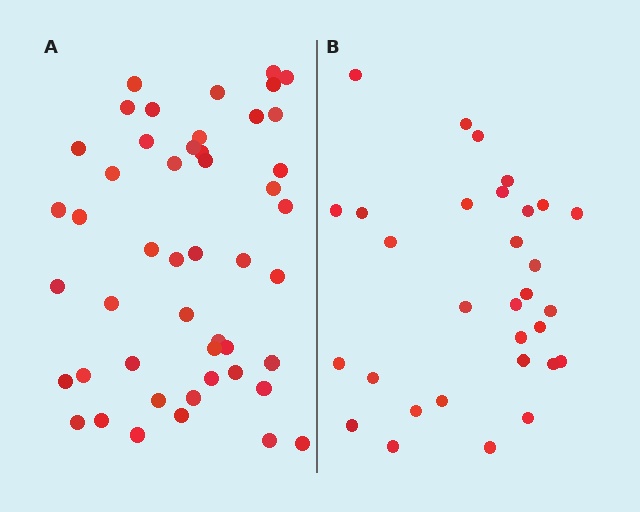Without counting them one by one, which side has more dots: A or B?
Region A (the left region) has more dots.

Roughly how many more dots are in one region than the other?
Region A has approximately 15 more dots than region B.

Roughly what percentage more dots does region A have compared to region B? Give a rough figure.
About 55% more.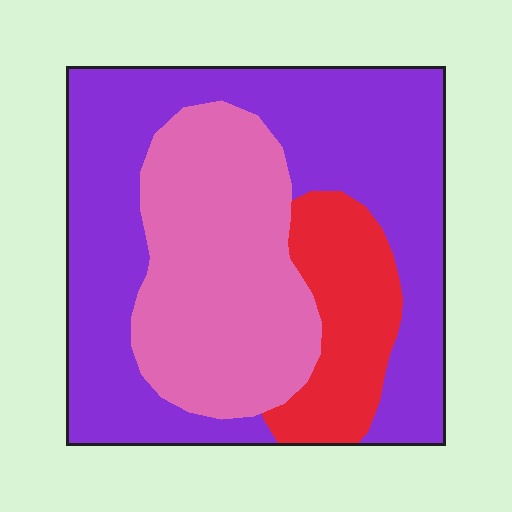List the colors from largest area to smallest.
From largest to smallest: purple, pink, red.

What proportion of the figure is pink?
Pink takes up about one third (1/3) of the figure.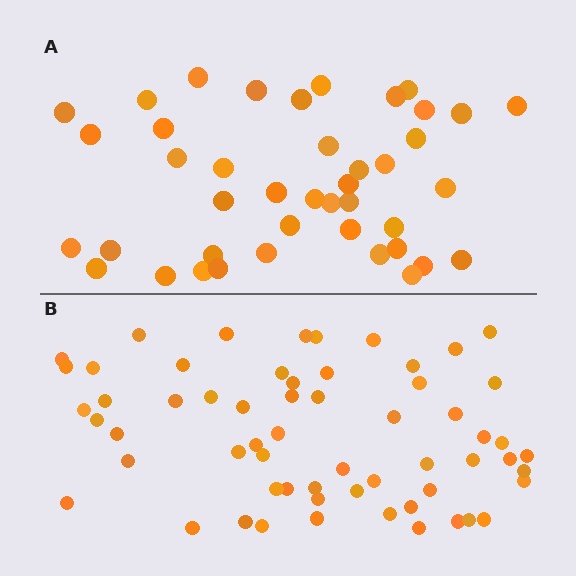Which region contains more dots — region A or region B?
Region B (the bottom region) has more dots.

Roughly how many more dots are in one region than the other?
Region B has approximately 20 more dots than region A.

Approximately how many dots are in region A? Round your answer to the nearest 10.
About 40 dots. (The exact count is 42, which rounds to 40.)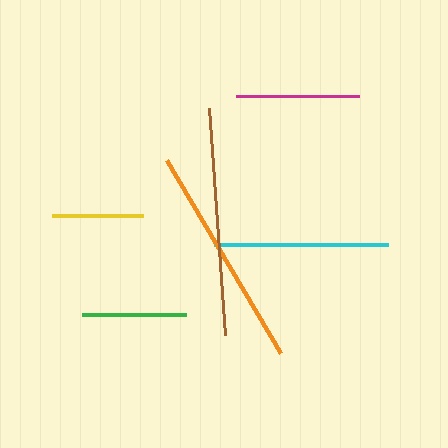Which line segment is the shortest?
The yellow line is the shortest at approximately 91 pixels.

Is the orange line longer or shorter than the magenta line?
The orange line is longer than the magenta line.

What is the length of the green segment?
The green segment is approximately 104 pixels long.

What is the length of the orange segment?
The orange segment is approximately 225 pixels long.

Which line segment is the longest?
The brown line is the longest at approximately 227 pixels.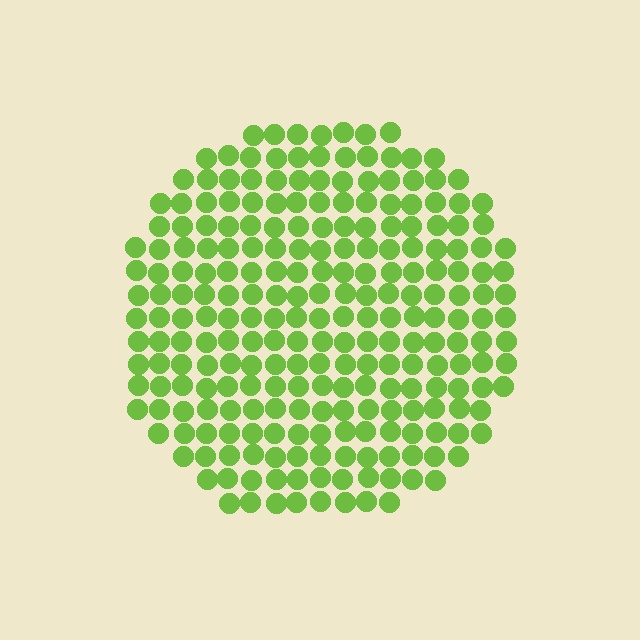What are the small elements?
The small elements are circles.